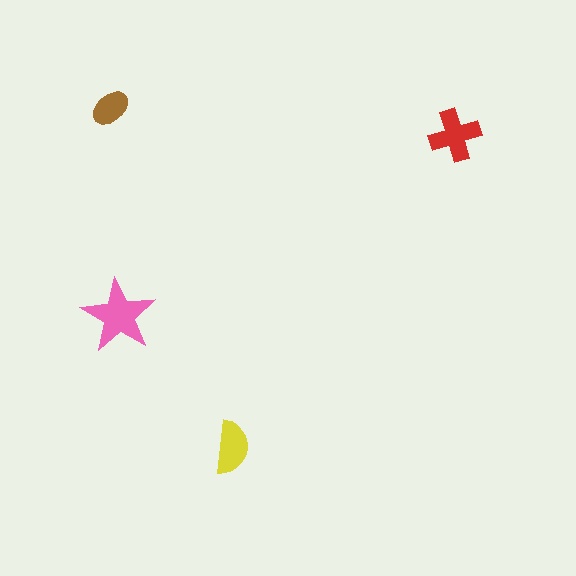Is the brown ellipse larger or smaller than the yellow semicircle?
Smaller.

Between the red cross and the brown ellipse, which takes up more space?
The red cross.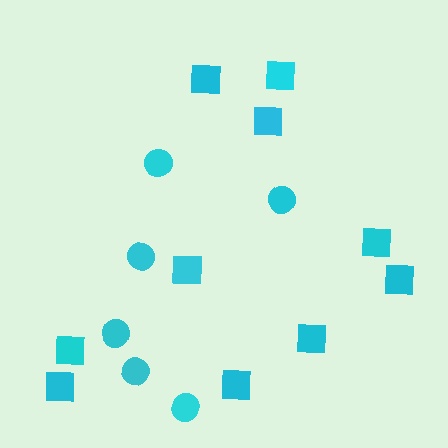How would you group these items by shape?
There are 2 groups: one group of squares (10) and one group of circles (6).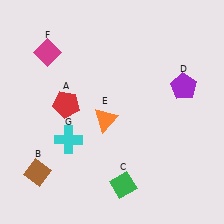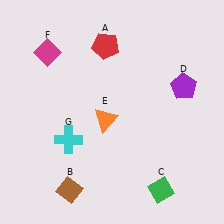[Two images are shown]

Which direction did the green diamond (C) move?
The green diamond (C) moved right.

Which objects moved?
The objects that moved are: the red pentagon (A), the brown diamond (B), the green diamond (C).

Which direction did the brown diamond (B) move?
The brown diamond (B) moved right.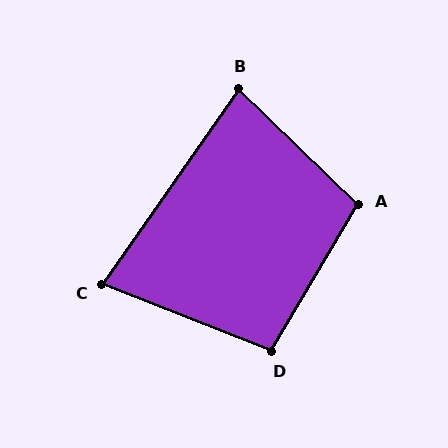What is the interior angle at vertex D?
Approximately 99 degrees (obtuse).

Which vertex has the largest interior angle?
A, at approximately 103 degrees.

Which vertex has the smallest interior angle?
C, at approximately 77 degrees.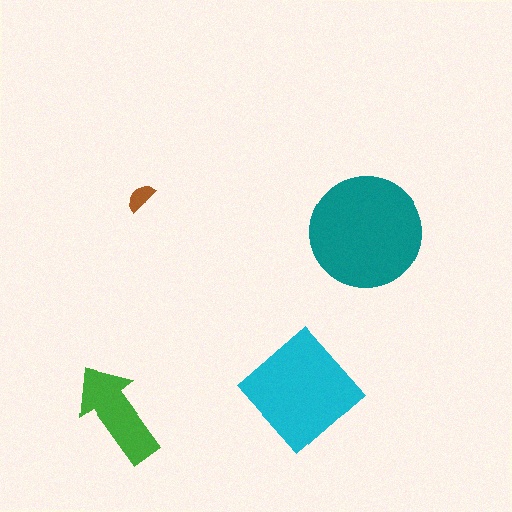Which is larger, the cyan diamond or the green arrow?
The cyan diamond.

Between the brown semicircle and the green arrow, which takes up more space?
The green arrow.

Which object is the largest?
The teal circle.